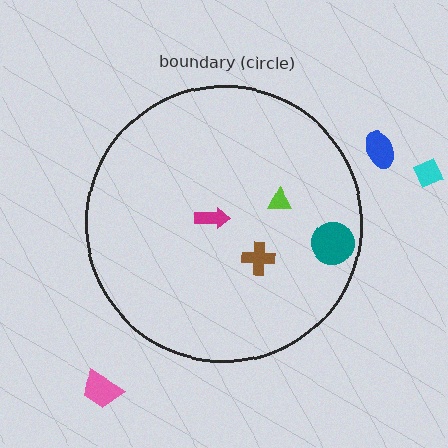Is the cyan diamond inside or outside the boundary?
Outside.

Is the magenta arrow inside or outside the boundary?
Inside.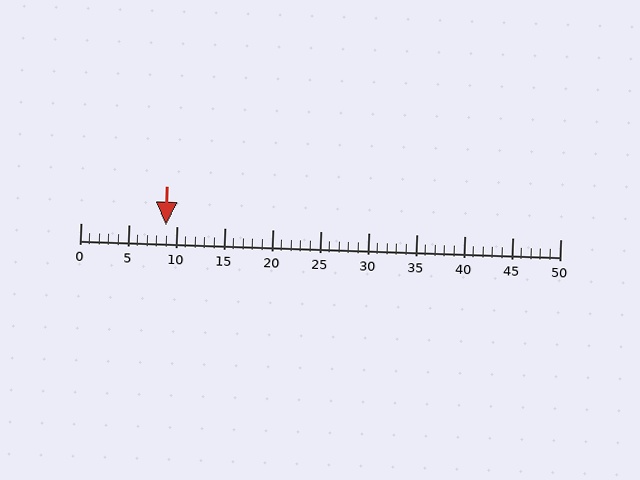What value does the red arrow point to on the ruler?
The red arrow points to approximately 9.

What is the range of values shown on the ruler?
The ruler shows values from 0 to 50.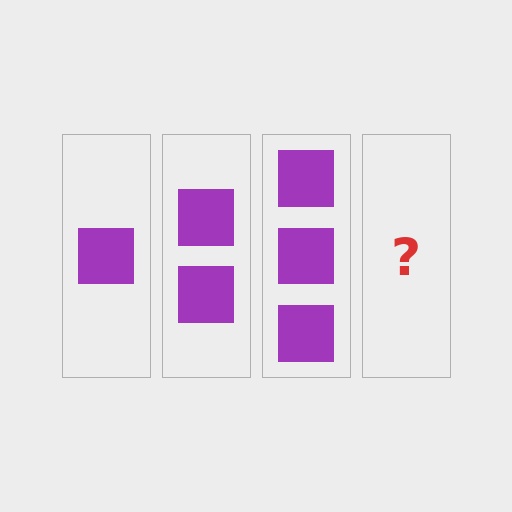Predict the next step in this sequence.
The next step is 4 squares.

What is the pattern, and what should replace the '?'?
The pattern is that each step adds one more square. The '?' should be 4 squares.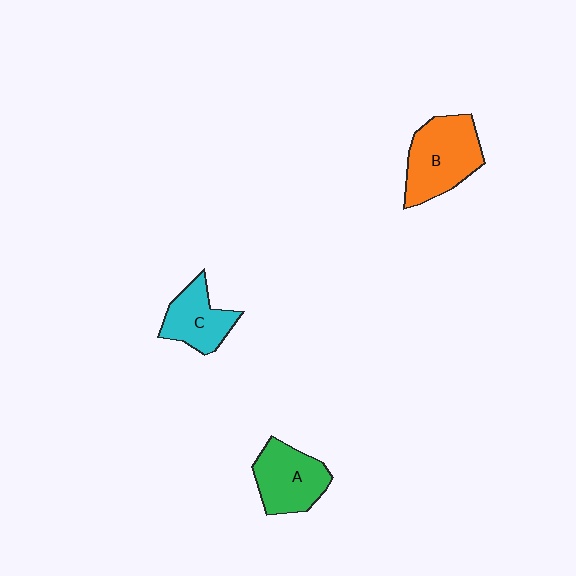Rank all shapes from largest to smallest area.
From largest to smallest: B (orange), A (green), C (cyan).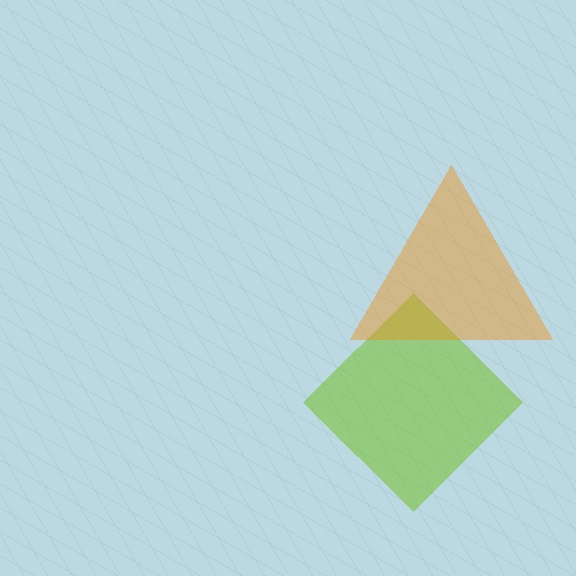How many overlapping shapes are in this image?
There are 2 overlapping shapes in the image.